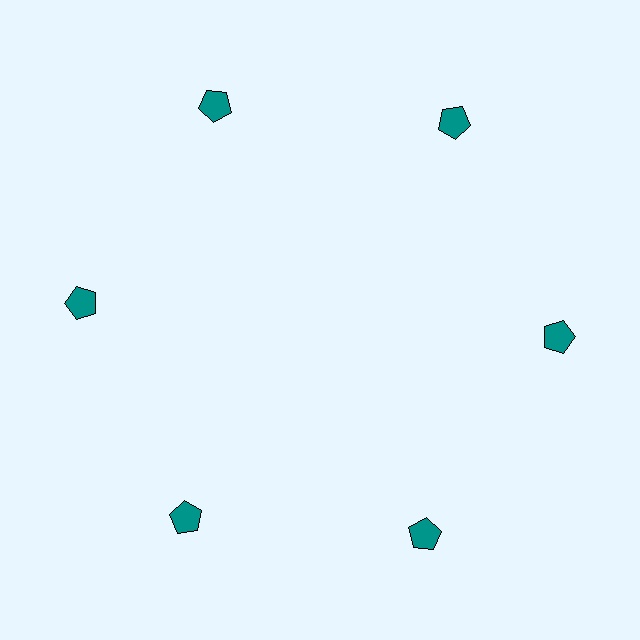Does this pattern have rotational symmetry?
Yes, this pattern has 6-fold rotational symmetry. It looks the same after rotating 60 degrees around the center.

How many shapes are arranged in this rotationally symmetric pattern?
There are 6 shapes, arranged in 6 groups of 1.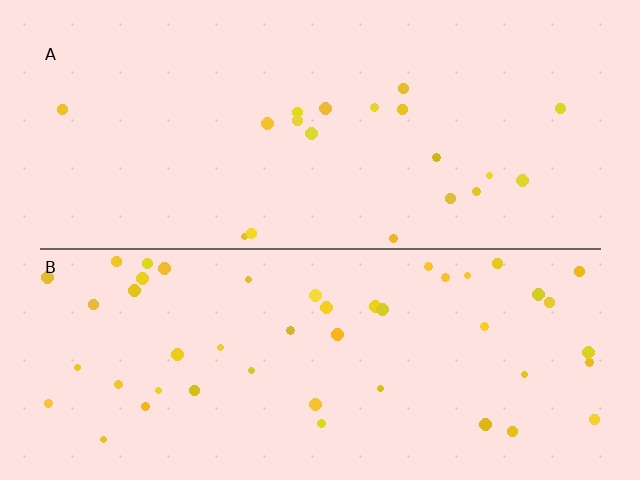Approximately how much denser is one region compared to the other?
Approximately 2.5× — region B over region A.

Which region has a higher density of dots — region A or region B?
B (the bottom).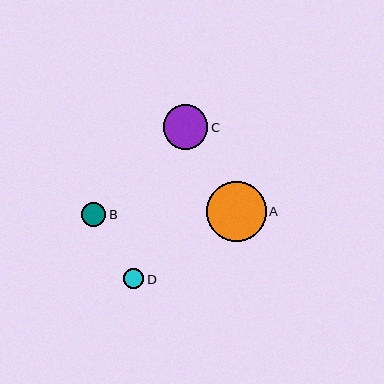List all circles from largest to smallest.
From largest to smallest: A, C, B, D.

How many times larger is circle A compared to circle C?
Circle A is approximately 1.3 times the size of circle C.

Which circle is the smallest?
Circle D is the smallest with a size of approximately 20 pixels.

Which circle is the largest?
Circle A is the largest with a size of approximately 60 pixels.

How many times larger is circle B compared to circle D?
Circle B is approximately 1.2 times the size of circle D.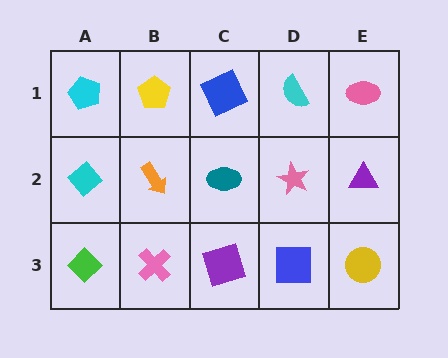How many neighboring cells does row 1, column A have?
2.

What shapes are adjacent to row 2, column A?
A cyan pentagon (row 1, column A), a green diamond (row 3, column A), an orange arrow (row 2, column B).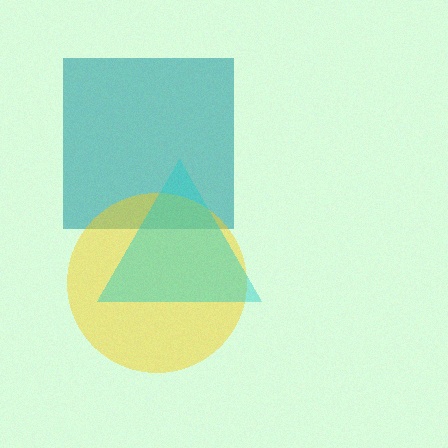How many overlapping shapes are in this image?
There are 3 overlapping shapes in the image.